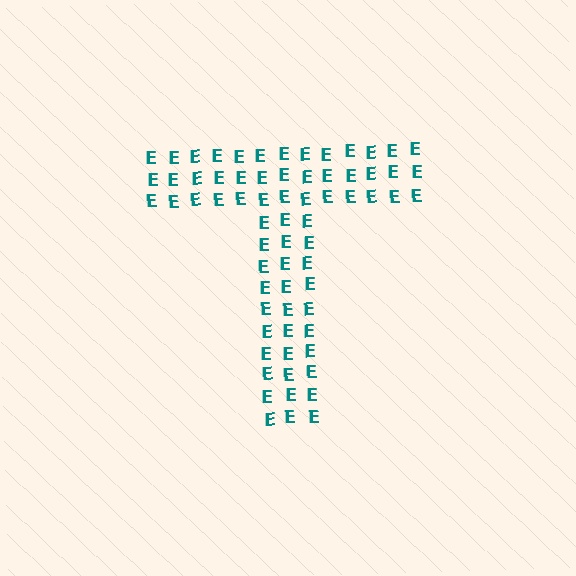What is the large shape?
The large shape is the letter T.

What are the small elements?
The small elements are letter E's.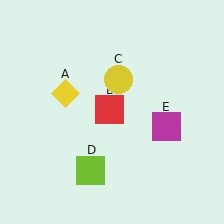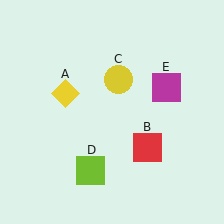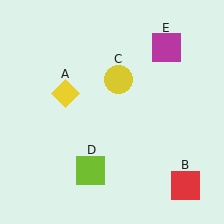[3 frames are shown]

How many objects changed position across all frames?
2 objects changed position: red square (object B), magenta square (object E).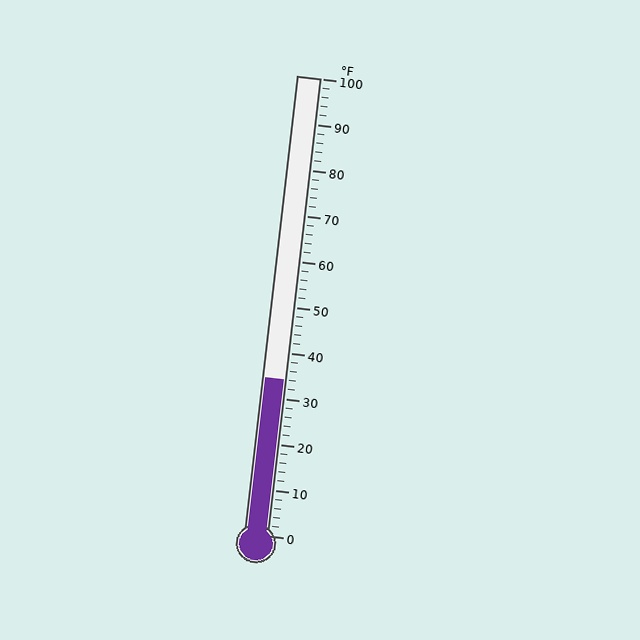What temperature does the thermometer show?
The thermometer shows approximately 34°F.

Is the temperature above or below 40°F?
The temperature is below 40°F.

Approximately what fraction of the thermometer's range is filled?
The thermometer is filled to approximately 35% of its range.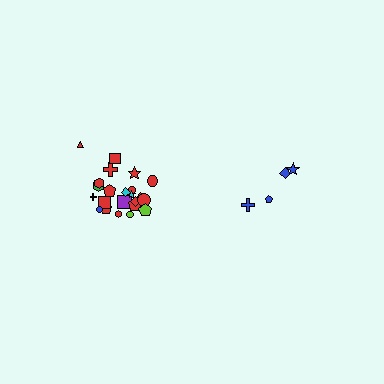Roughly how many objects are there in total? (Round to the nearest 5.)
Roughly 30 objects in total.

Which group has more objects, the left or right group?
The left group.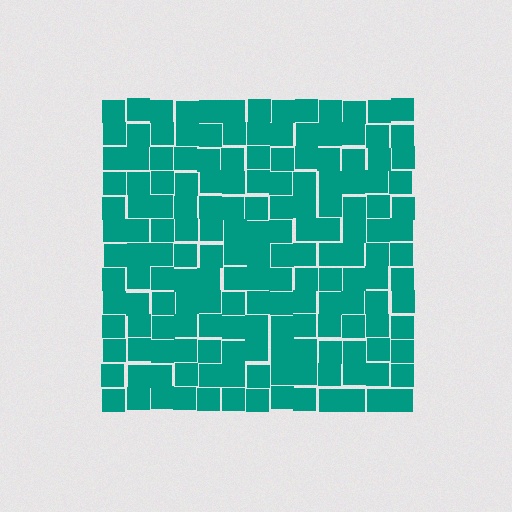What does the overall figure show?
The overall figure shows a square.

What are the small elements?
The small elements are squares.